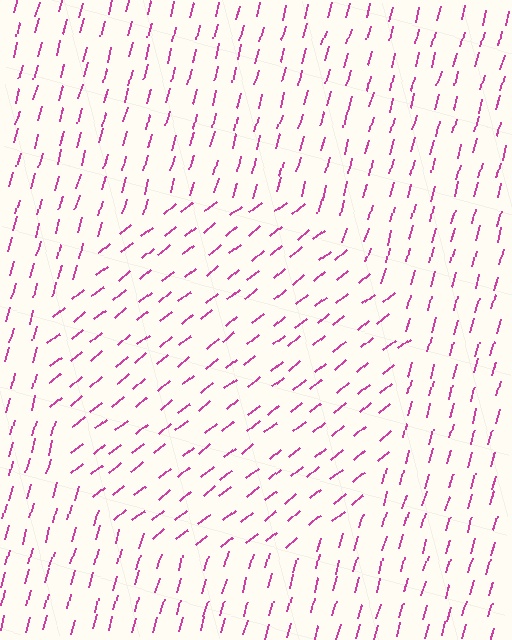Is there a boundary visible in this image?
Yes, there is a texture boundary formed by a change in line orientation.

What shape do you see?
I see a circle.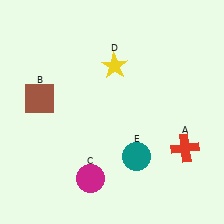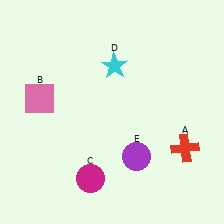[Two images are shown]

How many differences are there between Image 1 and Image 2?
There are 3 differences between the two images.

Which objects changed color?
B changed from brown to pink. D changed from yellow to cyan. E changed from teal to purple.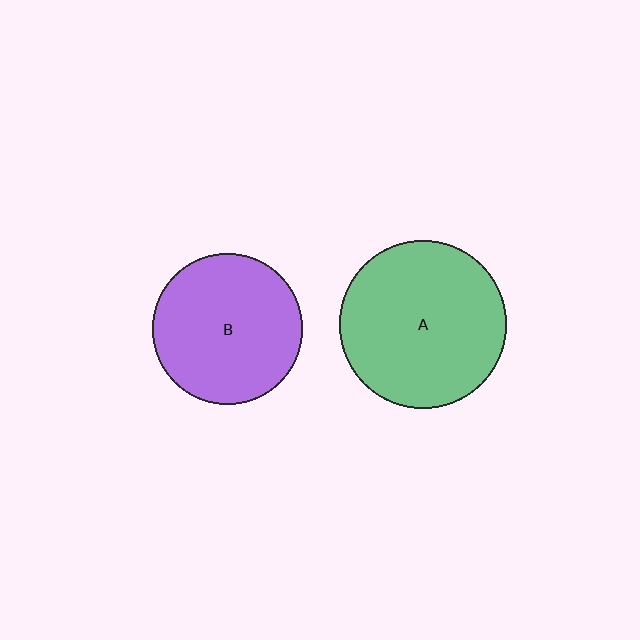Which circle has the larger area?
Circle A (green).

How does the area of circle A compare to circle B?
Approximately 1.2 times.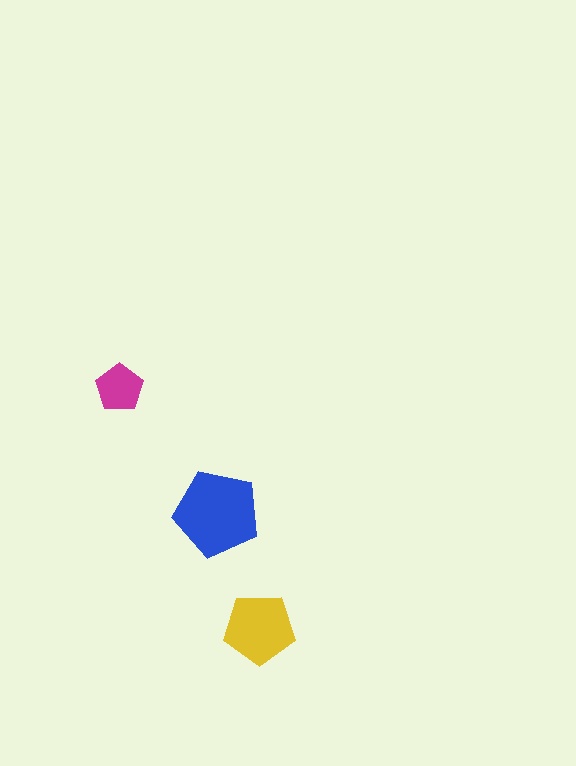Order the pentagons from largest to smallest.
the blue one, the yellow one, the magenta one.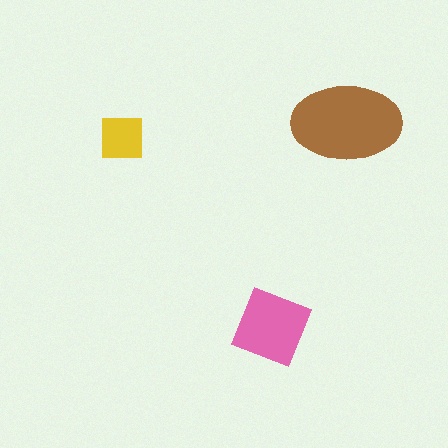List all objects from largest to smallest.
The brown ellipse, the pink diamond, the yellow square.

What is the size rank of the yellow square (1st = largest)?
3rd.